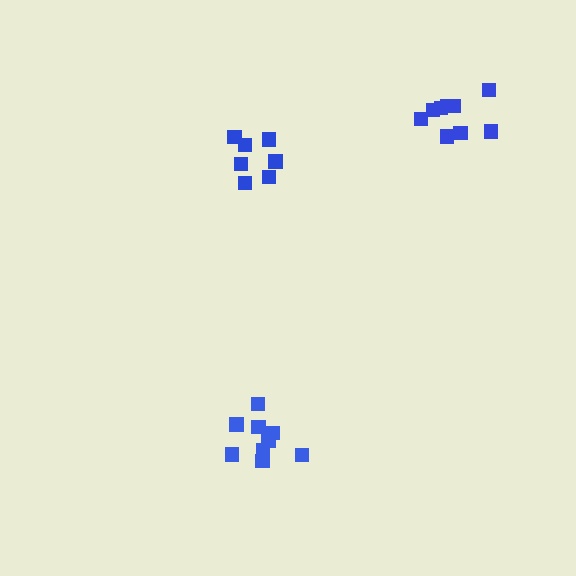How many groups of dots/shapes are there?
There are 3 groups.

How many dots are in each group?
Group 1: 10 dots, Group 2: 7 dots, Group 3: 9 dots (26 total).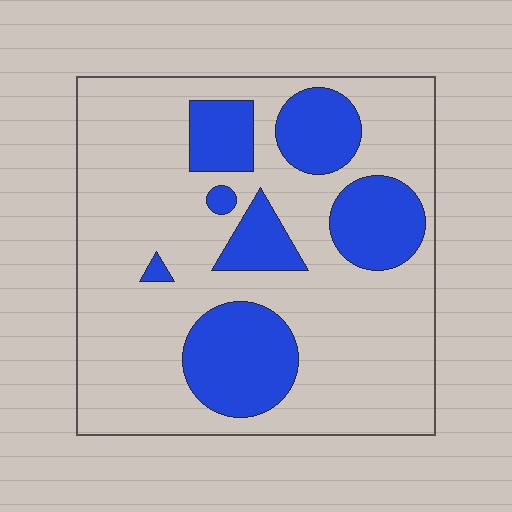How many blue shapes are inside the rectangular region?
7.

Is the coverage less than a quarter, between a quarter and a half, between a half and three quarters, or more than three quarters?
Between a quarter and a half.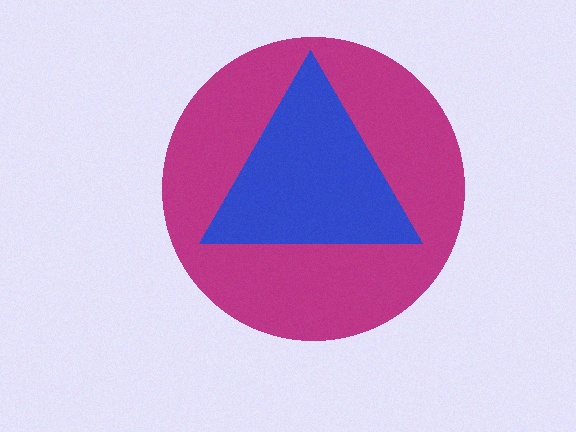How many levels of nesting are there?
2.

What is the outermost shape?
The magenta circle.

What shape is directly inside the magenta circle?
The blue triangle.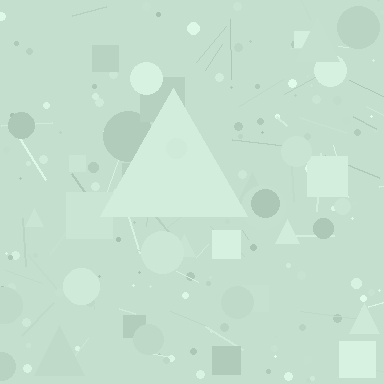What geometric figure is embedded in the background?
A triangle is embedded in the background.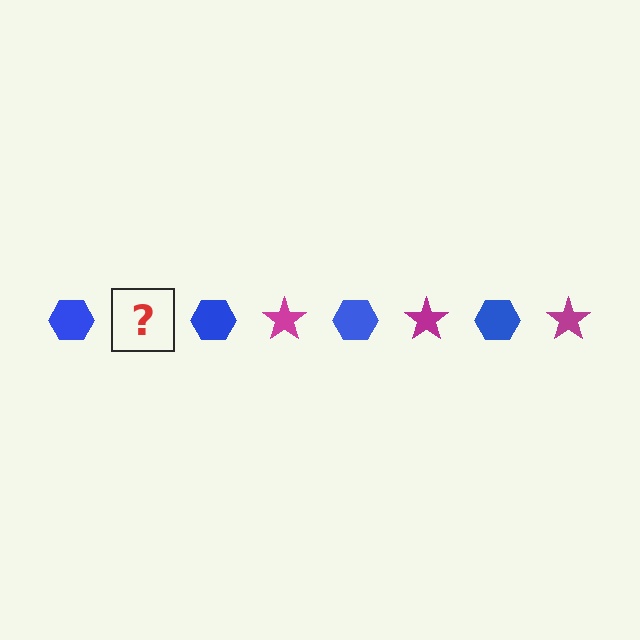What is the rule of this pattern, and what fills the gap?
The rule is that the pattern alternates between blue hexagon and magenta star. The gap should be filled with a magenta star.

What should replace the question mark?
The question mark should be replaced with a magenta star.